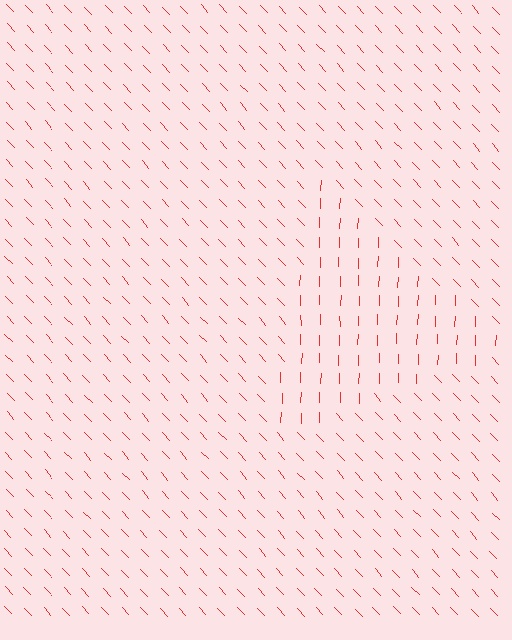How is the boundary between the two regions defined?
The boundary is defined purely by a change in line orientation (approximately 45 degrees difference). All lines are the same color and thickness.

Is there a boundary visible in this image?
Yes, there is a texture boundary formed by a change in line orientation.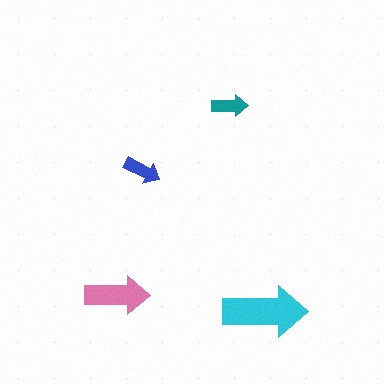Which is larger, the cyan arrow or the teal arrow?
The cyan one.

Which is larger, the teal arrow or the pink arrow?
The pink one.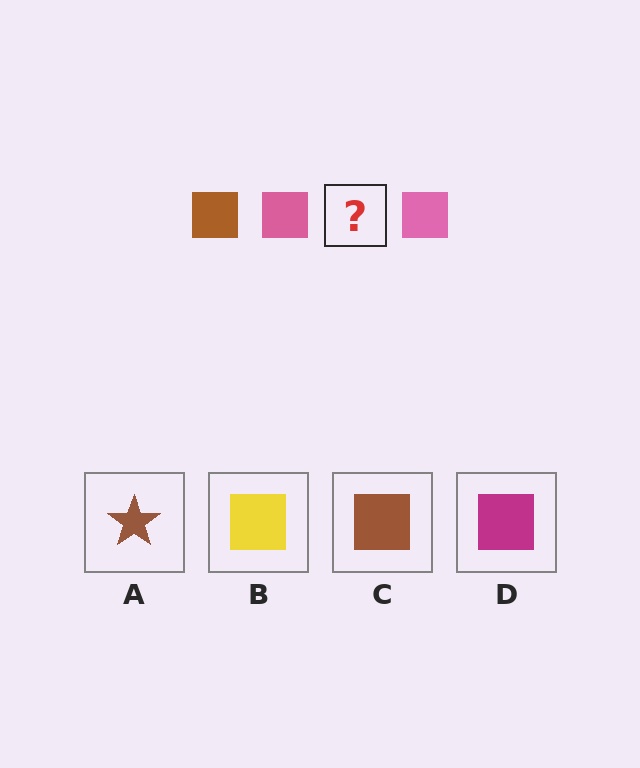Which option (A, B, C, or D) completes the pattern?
C.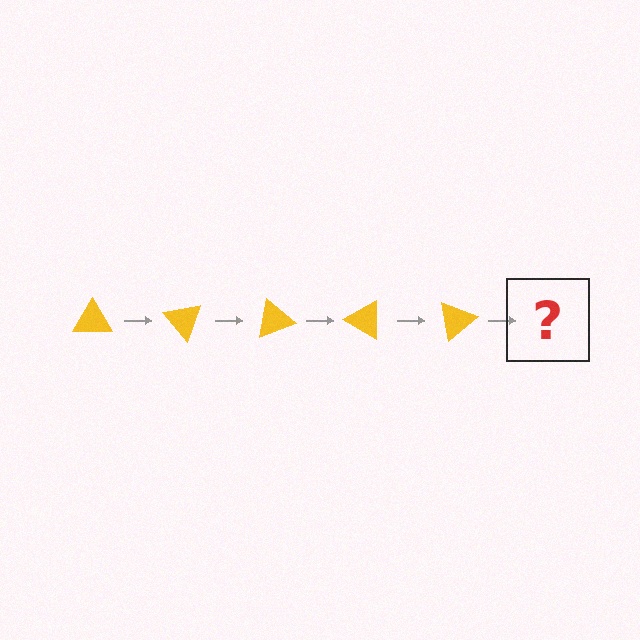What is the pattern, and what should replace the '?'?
The pattern is that the triangle rotates 50 degrees each step. The '?' should be a yellow triangle rotated 250 degrees.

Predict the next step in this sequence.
The next step is a yellow triangle rotated 250 degrees.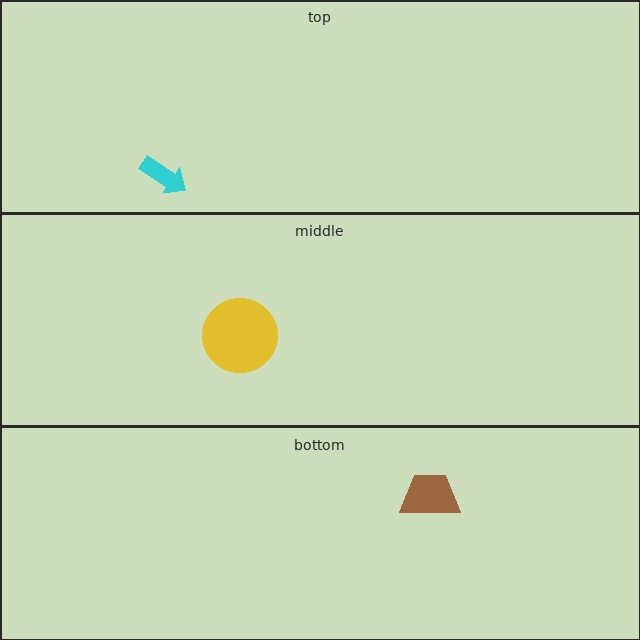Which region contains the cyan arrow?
The top region.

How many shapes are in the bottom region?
1.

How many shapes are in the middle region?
1.